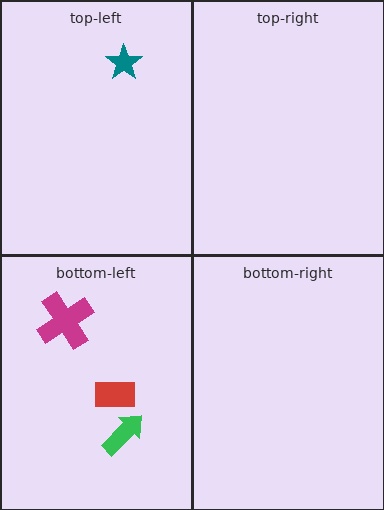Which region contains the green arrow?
The bottom-left region.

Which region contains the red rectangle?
The bottom-left region.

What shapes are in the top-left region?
The teal star.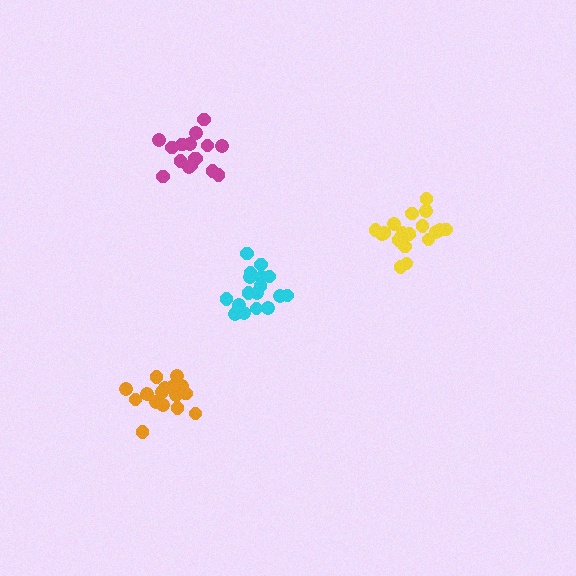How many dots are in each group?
Group 1: 16 dots, Group 2: 18 dots, Group 3: 17 dots, Group 4: 19 dots (70 total).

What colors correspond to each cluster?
The clusters are colored: magenta, cyan, orange, yellow.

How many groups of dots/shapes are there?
There are 4 groups.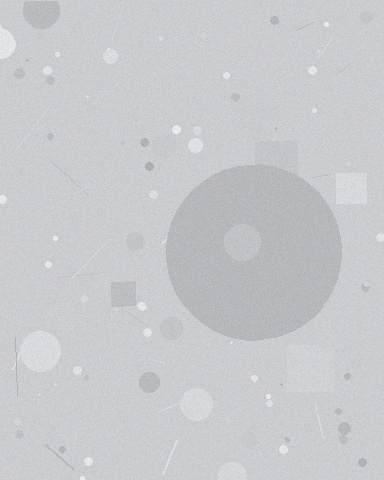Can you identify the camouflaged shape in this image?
The camouflaged shape is a circle.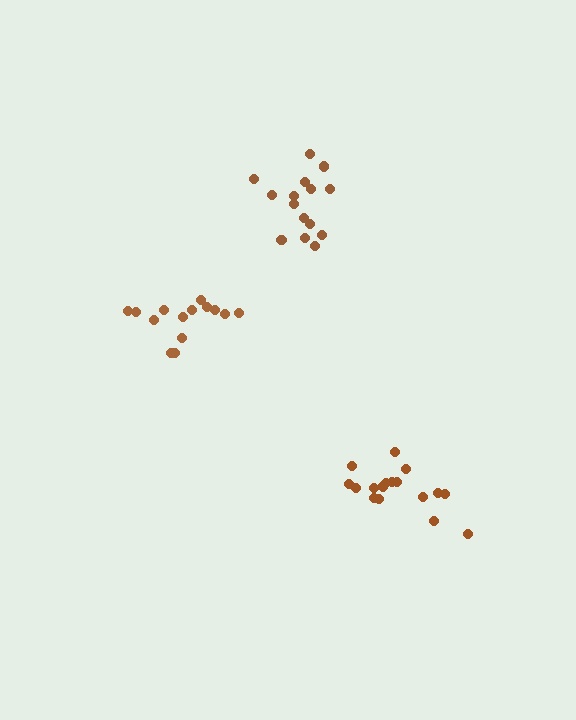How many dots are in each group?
Group 1: 14 dots, Group 2: 15 dots, Group 3: 17 dots (46 total).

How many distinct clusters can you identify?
There are 3 distinct clusters.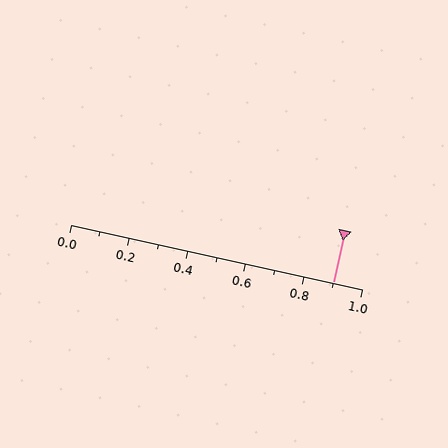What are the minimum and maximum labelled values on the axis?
The axis runs from 0.0 to 1.0.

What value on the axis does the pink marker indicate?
The marker indicates approximately 0.9.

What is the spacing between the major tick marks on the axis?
The major ticks are spaced 0.2 apart.